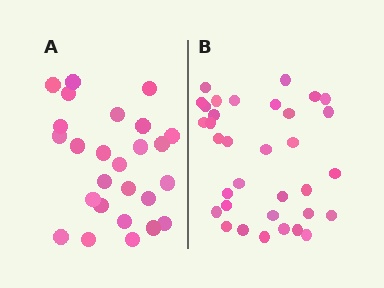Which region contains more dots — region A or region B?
Region B (the right region) has more dots.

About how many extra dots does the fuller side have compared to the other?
Region B has roughly 8 or so more dots than region A.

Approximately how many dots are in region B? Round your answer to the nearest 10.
About 30 dots. (The exact count is 34, which rounds to 30.)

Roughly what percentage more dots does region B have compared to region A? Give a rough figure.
About 30% more.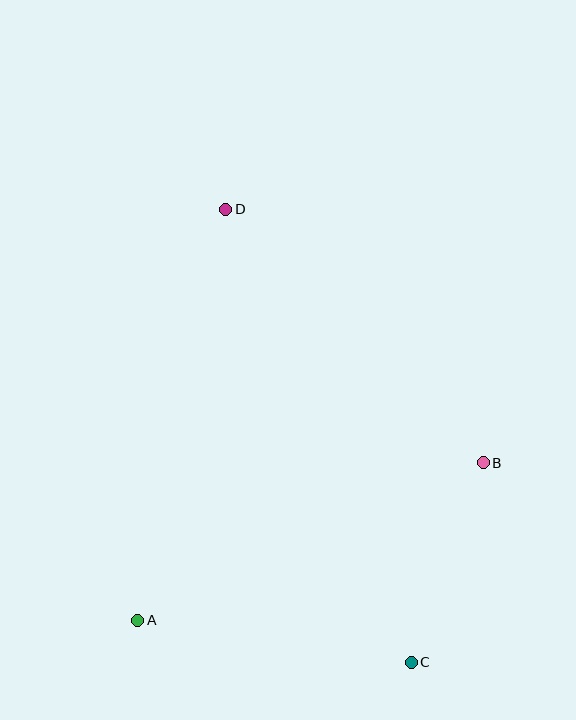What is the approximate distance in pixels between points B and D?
The distance between B and D is approximately 361 pixels.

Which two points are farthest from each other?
Points C and D are farthest from each other.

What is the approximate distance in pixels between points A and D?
The distance between A and D is approximately 420 pixels.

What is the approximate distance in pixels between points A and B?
The distance between A and B is approximately 380 pixels.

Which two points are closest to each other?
Points B and C are closest to each other.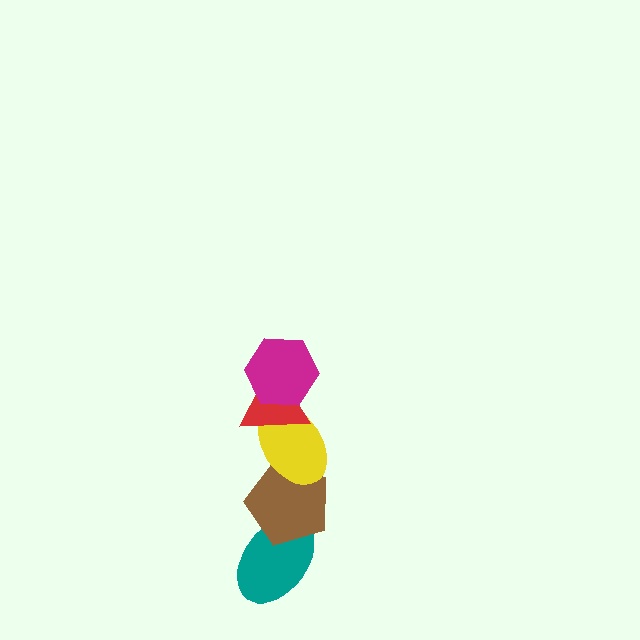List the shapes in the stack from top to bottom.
From top to bottom: the magenta hexagon, the red triangle, the yellow ellipse, the brown pentagon, the teal ellipse.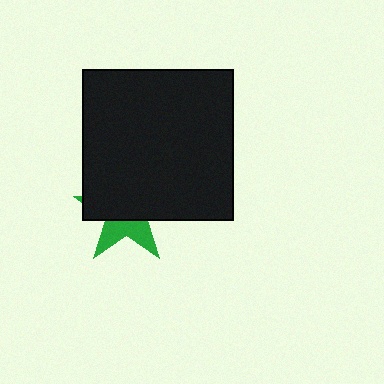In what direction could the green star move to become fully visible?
The green star could move down. That would shift it out from behind the black square entirely.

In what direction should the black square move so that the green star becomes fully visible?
The black square should move up. That is the shortest direction to clear the overlap and leave the green star fully visible.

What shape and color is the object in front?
The object in front is a black square.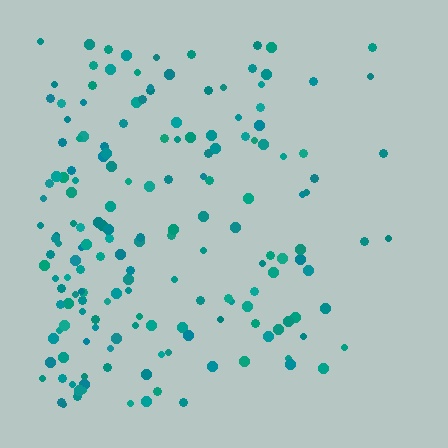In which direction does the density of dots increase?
From right to left, with the left side densest.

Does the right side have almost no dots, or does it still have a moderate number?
Still a moderate number, just noticeably fewer than the left.